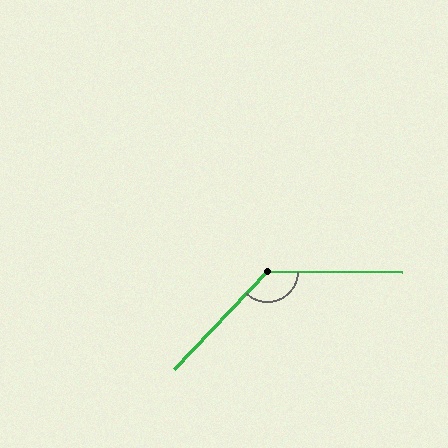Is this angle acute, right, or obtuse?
It is obtuse.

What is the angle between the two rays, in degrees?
Approximately 133 degrees.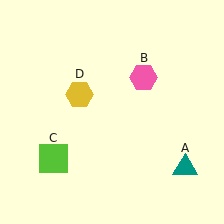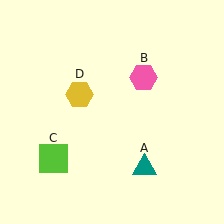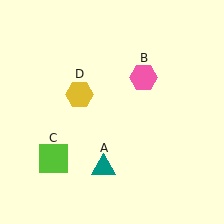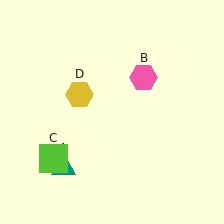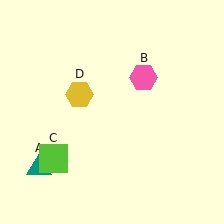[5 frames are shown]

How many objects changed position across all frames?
1 object changed position: teal triangle (object A).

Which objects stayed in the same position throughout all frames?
Pink hexagon (object B) and lime square (object C) and yellow hexagon (object D) remained stationary.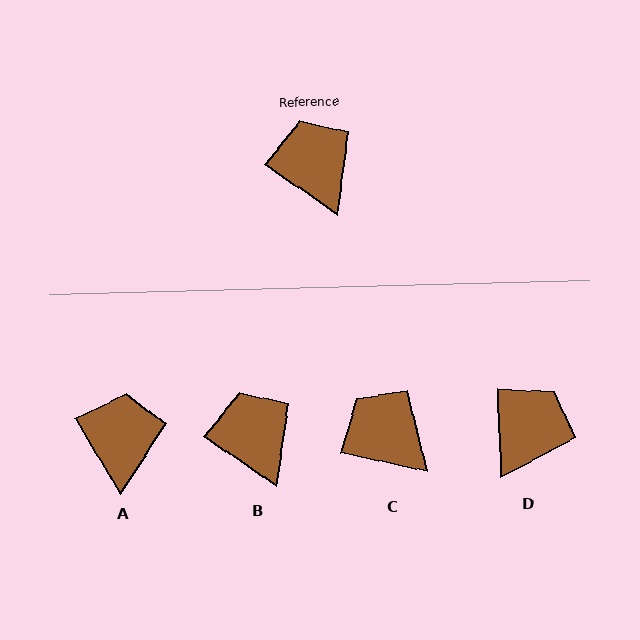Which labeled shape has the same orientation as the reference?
B.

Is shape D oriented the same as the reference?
No, it is off by about 54 degrees.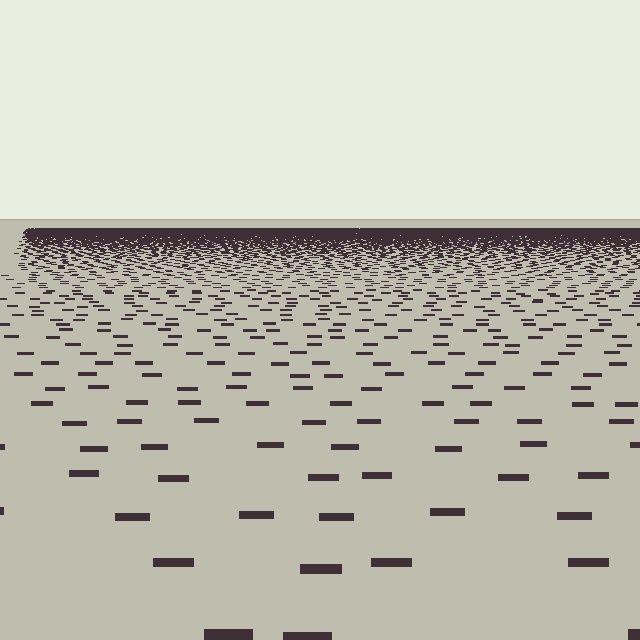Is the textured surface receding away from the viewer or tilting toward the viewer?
The surface is receding away from the viewer. Texture elements get smaller and denser toward the top.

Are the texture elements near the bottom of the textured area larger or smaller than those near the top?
Larger. Near the bottom, elements are closer to the viewer and appear at a bigger on-screen size.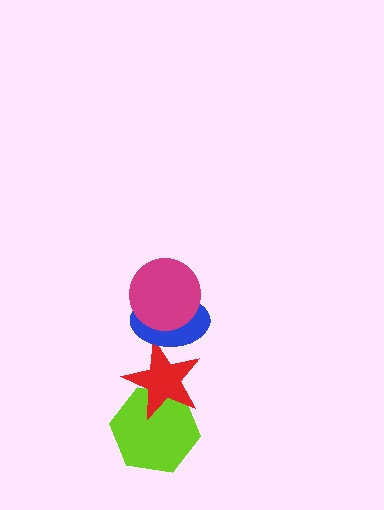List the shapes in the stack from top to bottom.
From top to bottom: the magenta circle, the blue ellipse, the red star, the lime hexagon.